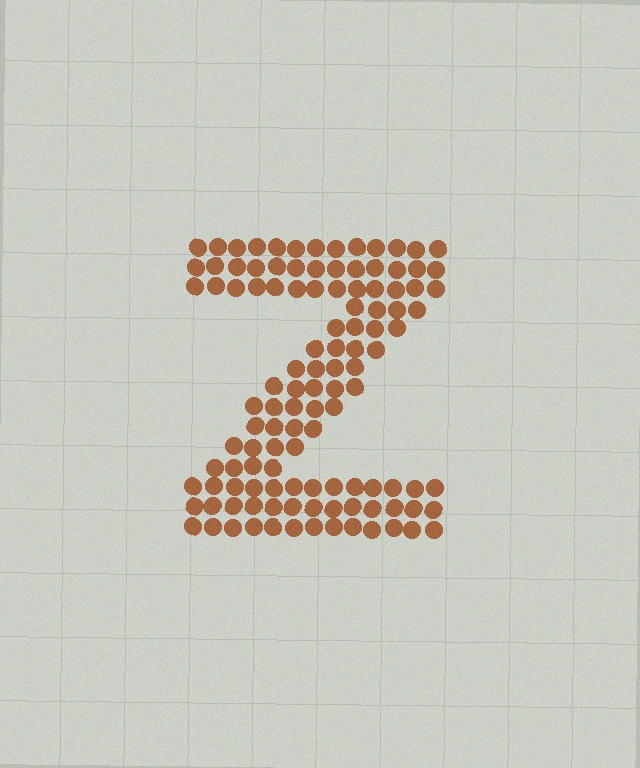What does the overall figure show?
The overall figure shows the letter Z.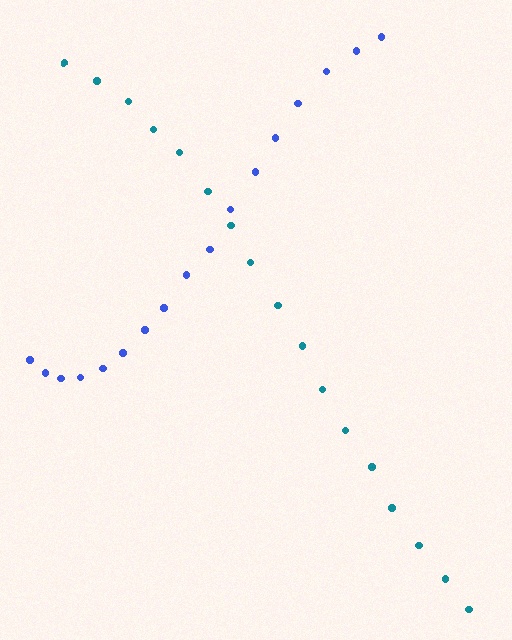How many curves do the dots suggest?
There are 2 distinct paths.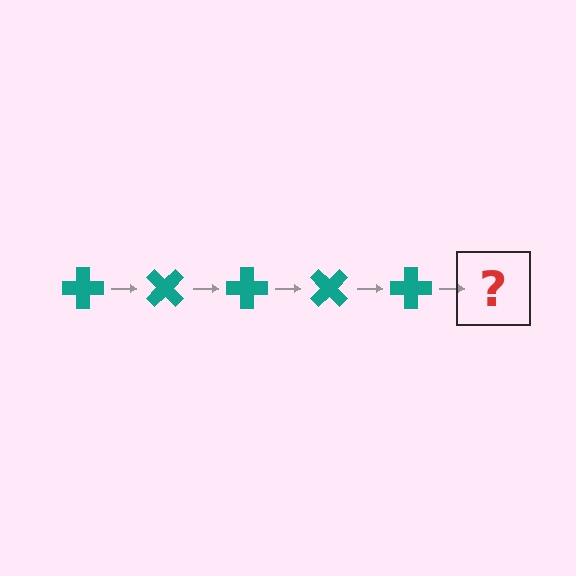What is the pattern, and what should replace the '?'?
The pattern is that the cross rotates 45 degrees each step. The '?' should be a teal cross rotated 225 degrees.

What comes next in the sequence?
The next element should be a teal cross rotated 225 degrees.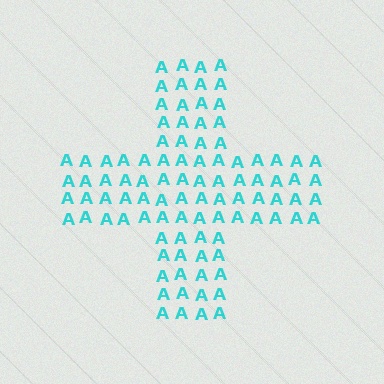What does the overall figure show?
The overall figure shows a cross.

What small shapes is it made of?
It is made of small letter A's.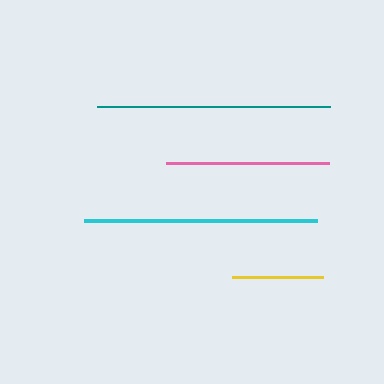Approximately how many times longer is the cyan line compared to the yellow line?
The cyan line is approximately 2.6 times the length of the yellow line.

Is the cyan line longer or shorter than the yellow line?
The cyan line is longer than the yellow line.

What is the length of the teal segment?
The teal segment is approximately 233 pixels long.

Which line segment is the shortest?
The yellow line is the shortest at approximately 91 pixels.